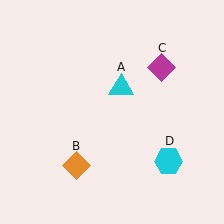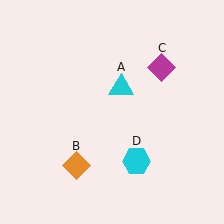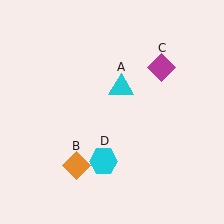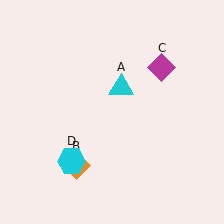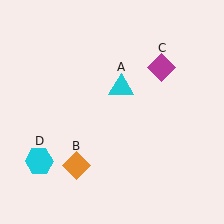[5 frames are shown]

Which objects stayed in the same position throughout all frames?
Cyan triangle (object A) and orange diamond (object B) and magenta diamond (object C) remained stationary.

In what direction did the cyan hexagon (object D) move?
The cyan hexagon (object D) moved left.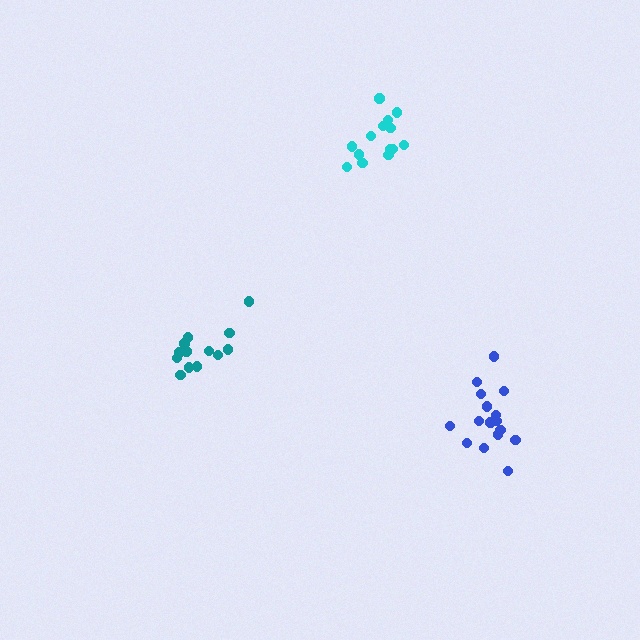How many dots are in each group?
Group 1: 14 dots, Group 2: 16 dots, Group 3: 14 dots (44 total).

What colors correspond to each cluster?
The clusters are colored: teal, blue, cyan.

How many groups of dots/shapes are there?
There are 3 groups.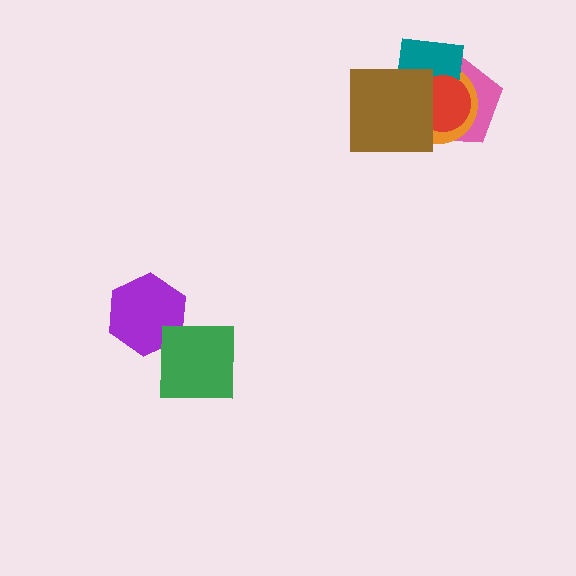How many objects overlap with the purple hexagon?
1 object overlaps with the purple hexagon.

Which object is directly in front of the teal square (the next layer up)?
The red circle is directly in front of the teal square.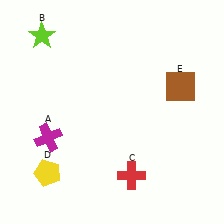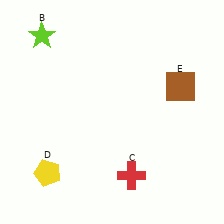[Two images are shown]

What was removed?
The magenta cross (A) was removed in Image 2.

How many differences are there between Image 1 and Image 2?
There is 1 difference between the two images.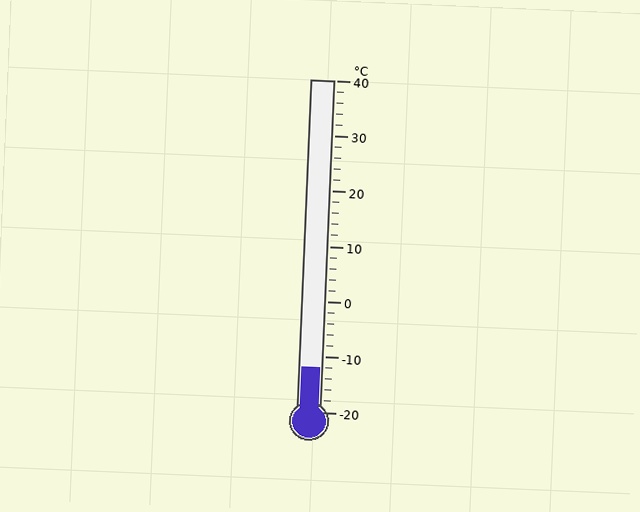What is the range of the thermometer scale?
The thermometer scale ranges from -20°C to 40°C.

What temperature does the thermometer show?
The thermometer shows approximately -12°C.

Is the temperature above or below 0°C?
The temperature is below 0°C.